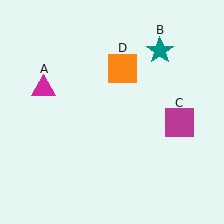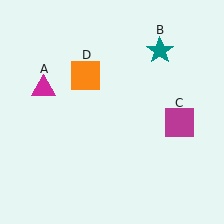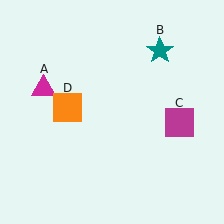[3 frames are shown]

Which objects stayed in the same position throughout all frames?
Magenta triangle (object A) and teal star (object B) and magenta square (object C) remained stationary.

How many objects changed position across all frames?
1 object changed position: orange square (object D).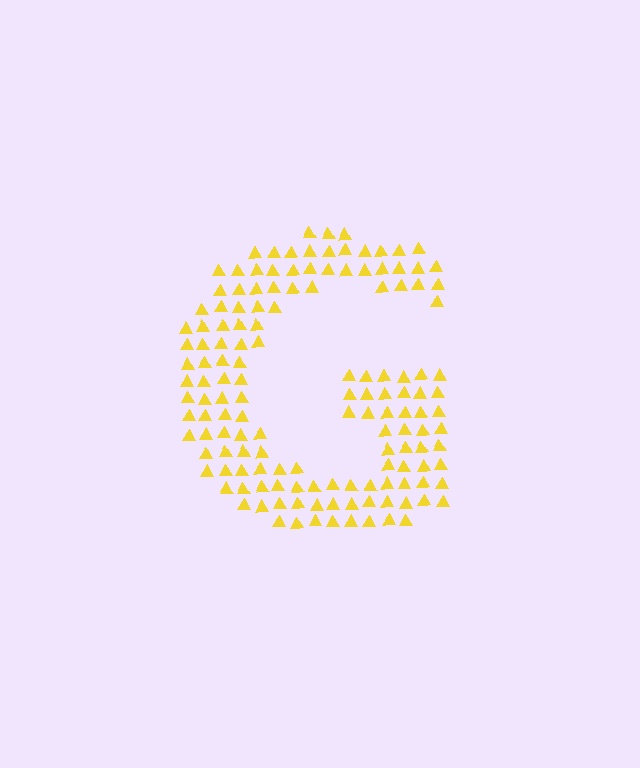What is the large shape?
The large shape is the letter G.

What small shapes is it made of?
It is made of small triangles.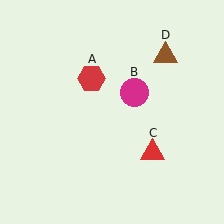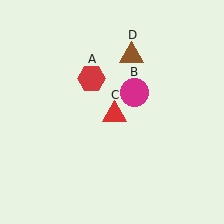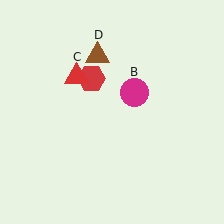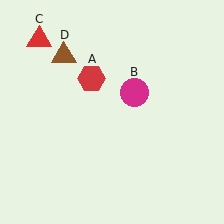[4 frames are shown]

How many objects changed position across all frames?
2 objects changed position: red triangle (object C), brown triangle (object D).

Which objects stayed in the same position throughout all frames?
Red hexagon (object A) and magenta circle (object B) remained stationary.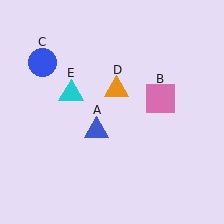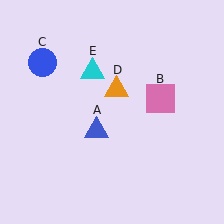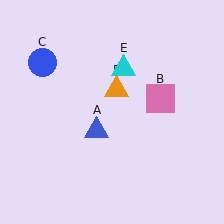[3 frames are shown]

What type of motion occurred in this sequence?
The cyan triangle (object E) rotated clockwise around the center of the scene.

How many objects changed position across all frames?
1 object changed position: cyan triangle (object E).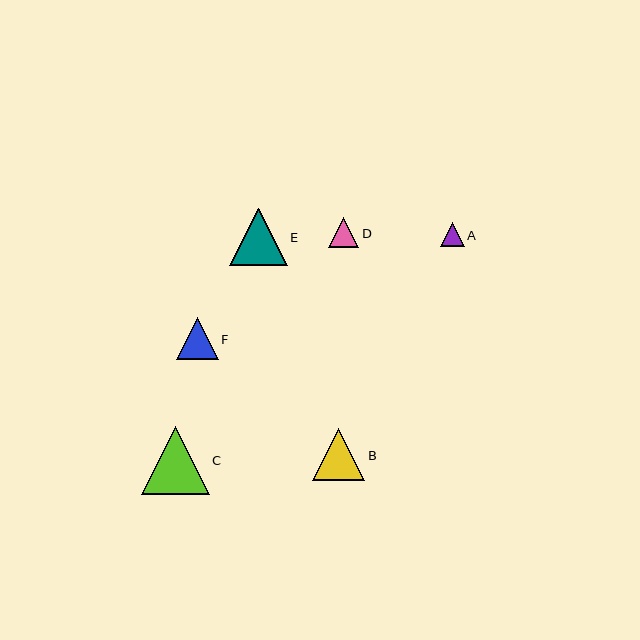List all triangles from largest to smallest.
From largest to smallest: C, E, B, F, D, A.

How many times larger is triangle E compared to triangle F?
Triangle E is approximately 1.4 times the size of triangle F.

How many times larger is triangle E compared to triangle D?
Triangle E is approximately 1.9 times the size of triangle D.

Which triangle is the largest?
Triangle C is the largest with a size of approximately 68 pixels.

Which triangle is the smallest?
Triangle A is the smallest with a size of approximately 24 pixels.